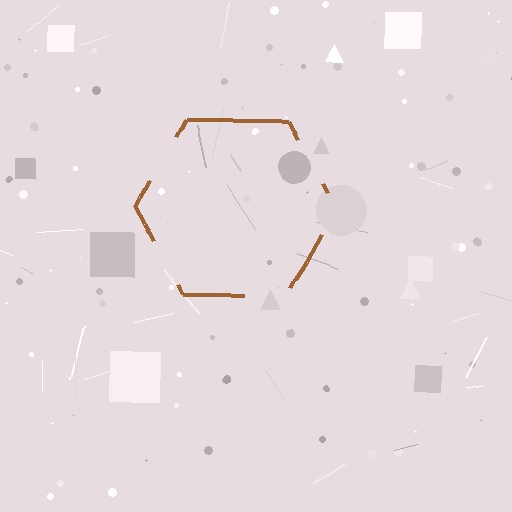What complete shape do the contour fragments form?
The contour fragments form a hexagon.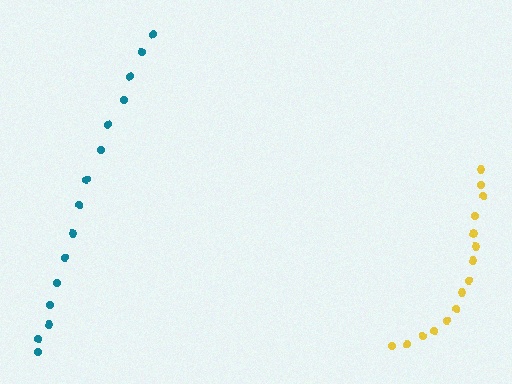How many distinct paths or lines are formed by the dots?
There are 2 distinct paths.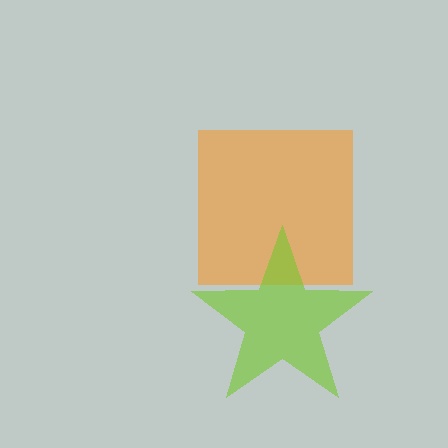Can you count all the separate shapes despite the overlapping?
Yes, there are 2 separate shapes.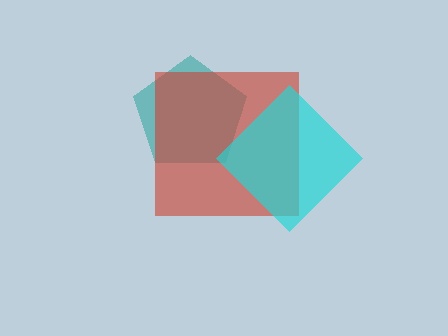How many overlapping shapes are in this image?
There are 3 overlapping shapes in the image.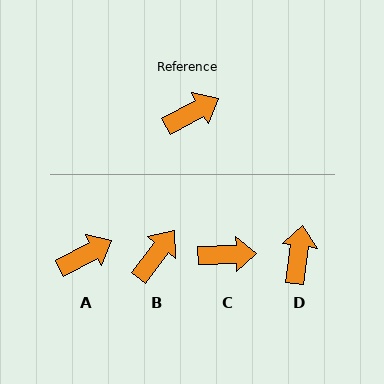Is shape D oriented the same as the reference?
No, it is off by about 54 degrees.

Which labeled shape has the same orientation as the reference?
A.